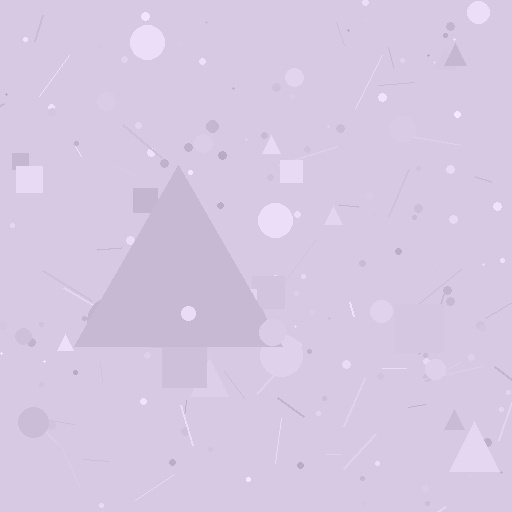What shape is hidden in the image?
A triangle is hidden in the image.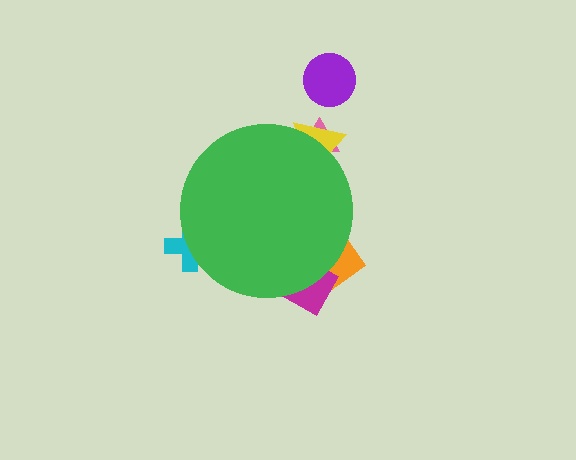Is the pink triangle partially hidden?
Yes, the pink triangle is partially hidden behind the green circle.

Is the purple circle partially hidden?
No, the purple circle is fully visible.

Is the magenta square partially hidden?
Yes, the magenta square is partially hidden behind the green circle.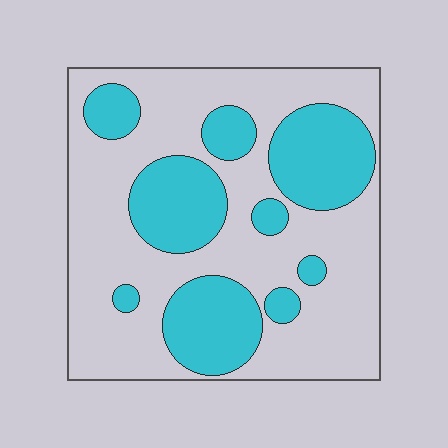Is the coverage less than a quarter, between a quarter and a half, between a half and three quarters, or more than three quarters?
Between a quarter and a half.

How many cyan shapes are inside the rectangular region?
9.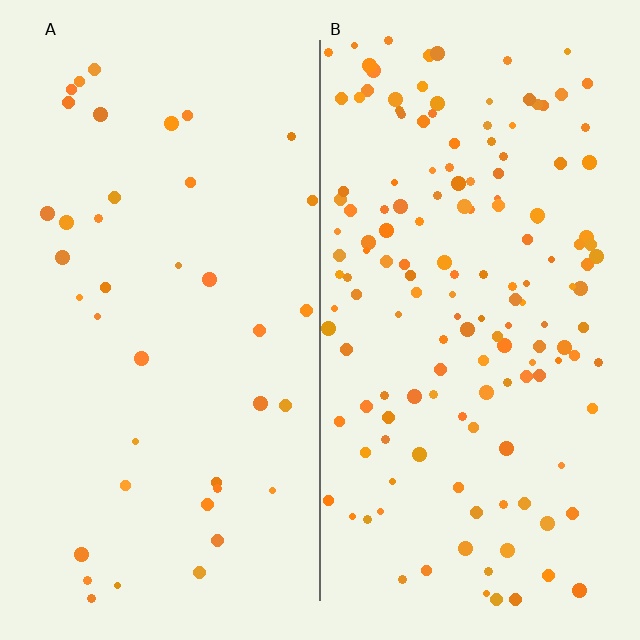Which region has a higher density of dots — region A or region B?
B (the right).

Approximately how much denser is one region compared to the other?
Approximately 3.8× — region B over region A.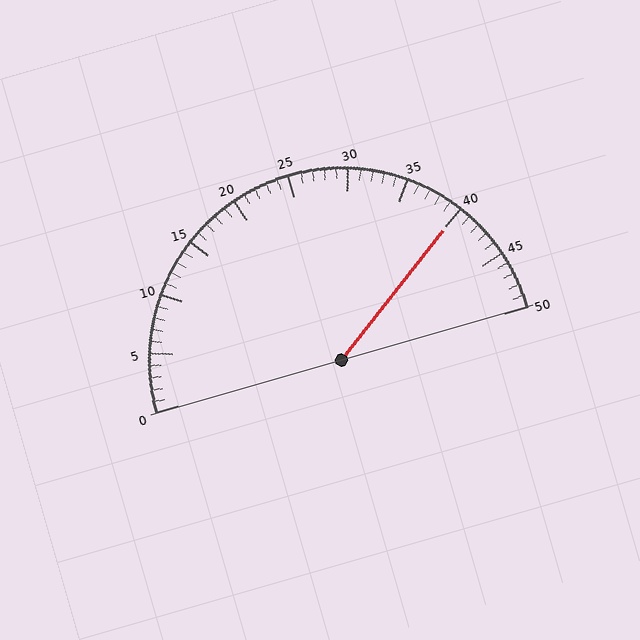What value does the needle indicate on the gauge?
The needle indicates approximately 40.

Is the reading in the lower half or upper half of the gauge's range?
The reading is in the upper half of the range (0 to 50).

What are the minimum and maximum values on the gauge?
The gauge ranges from 0 to 50.